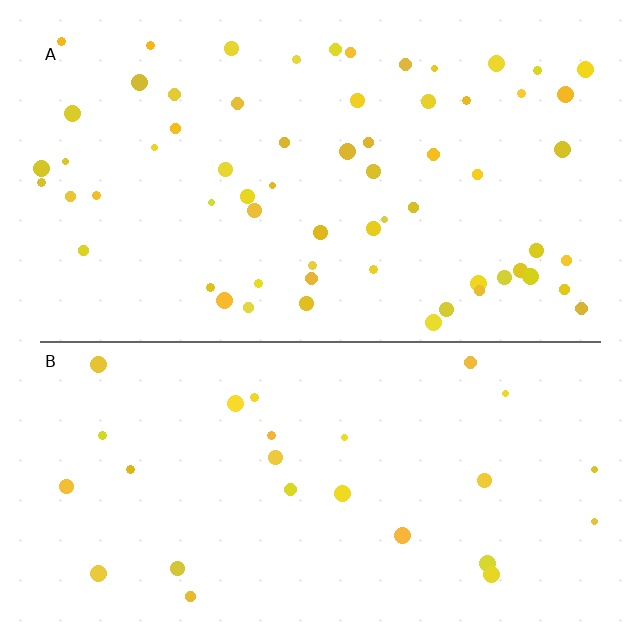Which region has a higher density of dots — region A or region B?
A (the top).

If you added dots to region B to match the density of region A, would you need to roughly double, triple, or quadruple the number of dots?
Approximately double.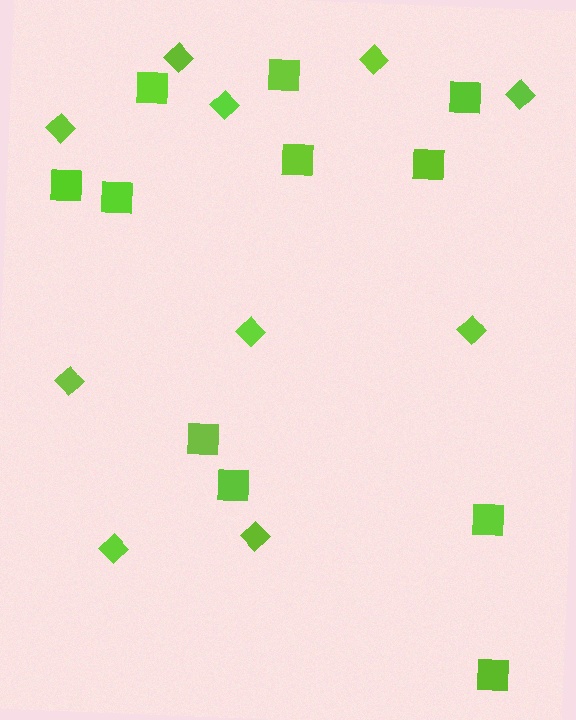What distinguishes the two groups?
There are 2 groups: one group of diamonds (10) and one group of squares (11).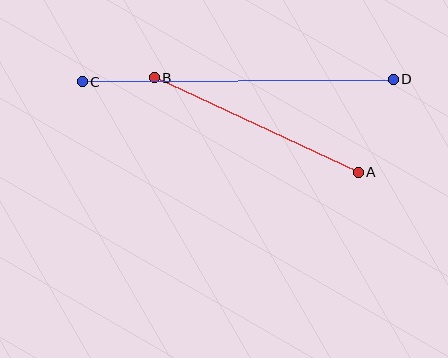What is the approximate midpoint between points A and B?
The midpoint is at approximately (256, 125) pixels.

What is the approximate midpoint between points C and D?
The midpoint is at approximately (238, 80) pixels.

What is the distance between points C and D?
The distance is approximately 311 pixels.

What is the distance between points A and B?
The distance is approximately 225 pixels.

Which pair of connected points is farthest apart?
Points C and D are farthest apart.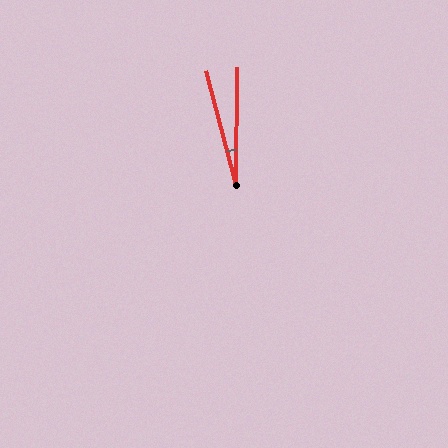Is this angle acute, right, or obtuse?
It is acute.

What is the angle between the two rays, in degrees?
Approximately 15 degrees.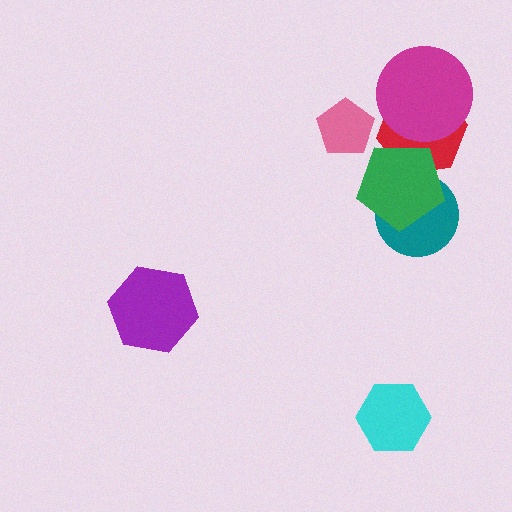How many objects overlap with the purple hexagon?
0 objects overlap with the purple hexagon.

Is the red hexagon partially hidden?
Yes, it is partially covered by another shape.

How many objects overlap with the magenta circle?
1 object overlaps with the magenta circle.